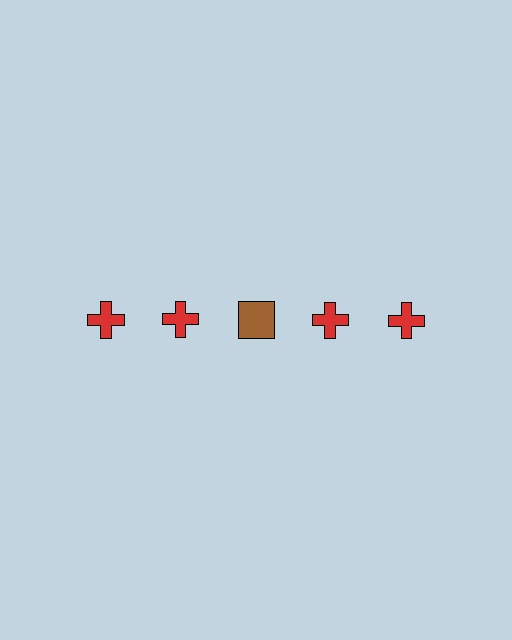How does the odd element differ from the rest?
It differs in both color (brown instead of red) and shape (square instead of cross).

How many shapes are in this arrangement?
There are 5 shapes arranged in a grid pattern.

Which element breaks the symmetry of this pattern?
The brown square in the top row, center column breaks the symmetry. All other shapes are red crosses.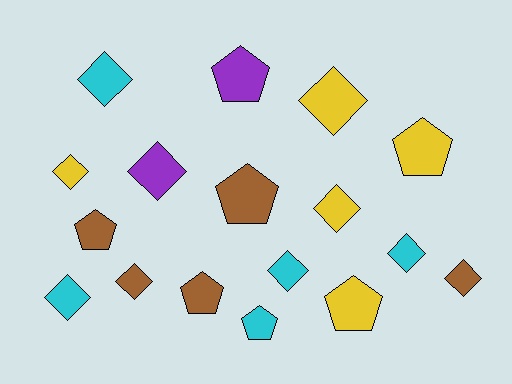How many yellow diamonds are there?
There are 3 yellow diamonds.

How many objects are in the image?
There are 17 objects.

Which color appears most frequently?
Yellow, with 5 objects.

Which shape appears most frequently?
Diamond, with 10 objects.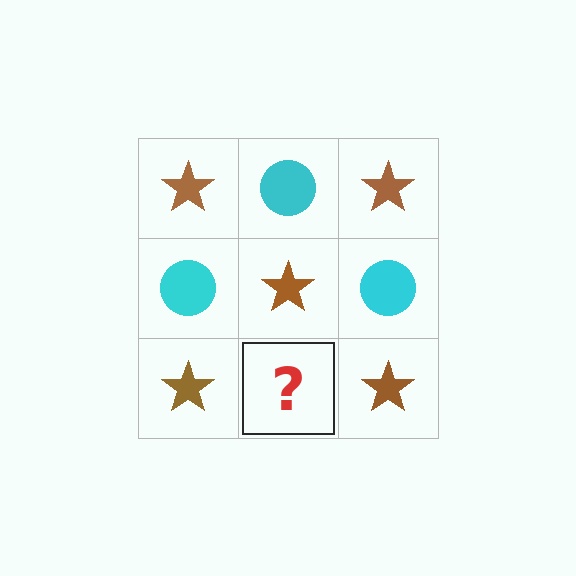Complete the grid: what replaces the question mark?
The question mark should be replaced with a cyan circle.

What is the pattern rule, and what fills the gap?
The rule is that it alternates brown star and cyan circle in a checkerboard pattern. The gap should be filled with a cyan circle.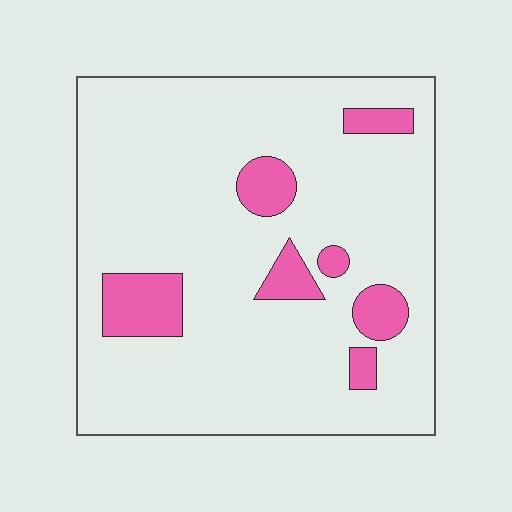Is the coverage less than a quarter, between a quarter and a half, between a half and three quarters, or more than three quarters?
Less than a quarter.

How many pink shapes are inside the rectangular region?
7.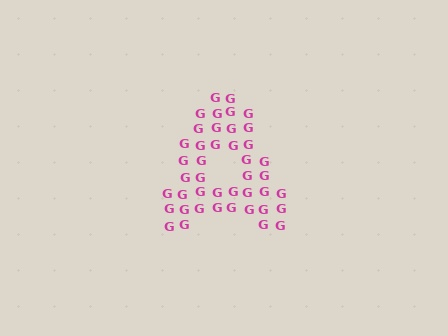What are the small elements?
The small elements are letter G's.